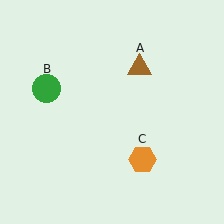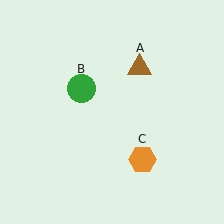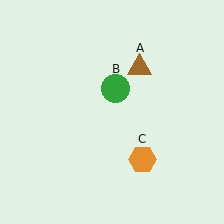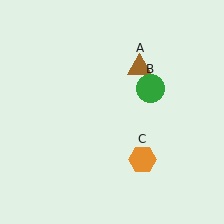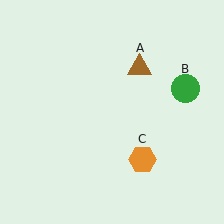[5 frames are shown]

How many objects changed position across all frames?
1 object changed position: green circle (object B).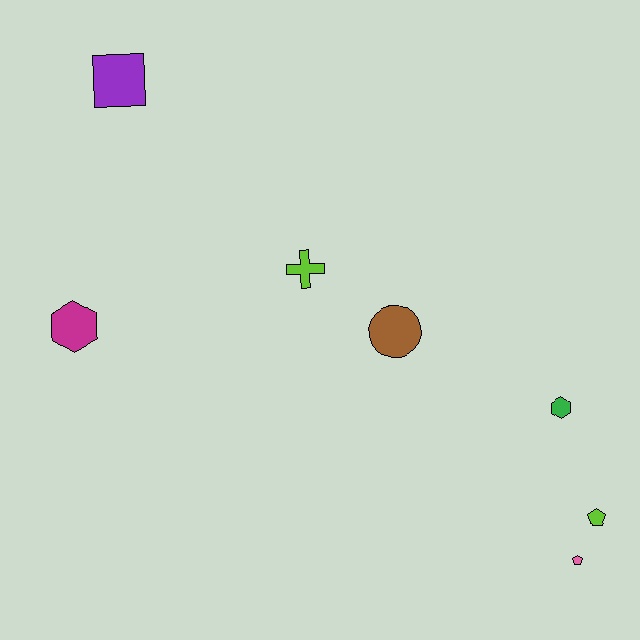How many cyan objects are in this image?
There are no cyan objects.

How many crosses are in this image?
There is 1 cross.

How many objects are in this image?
There are 7 objects.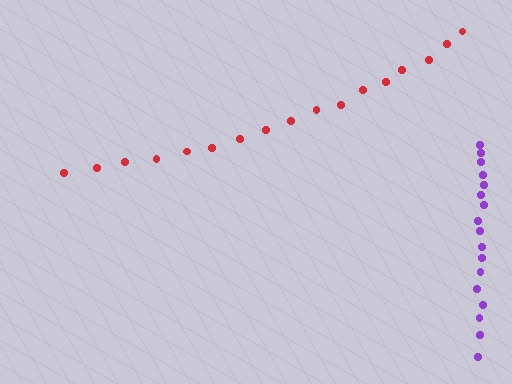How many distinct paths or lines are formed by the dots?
There are 2 distinct paths.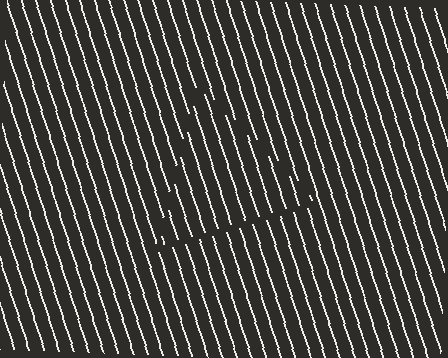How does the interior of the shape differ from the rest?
The interior of the shape contains the same grating, shifted by half a period — the contour is defined by the phase discontinuity where line-ends from the inner and outer gratings abut.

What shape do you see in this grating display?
An illusory triangle. The interior of the shape contains the same grating, shifted by half a period — the contour is defined by the phase discontinuity where line-ends from the inner and outer gratings abut.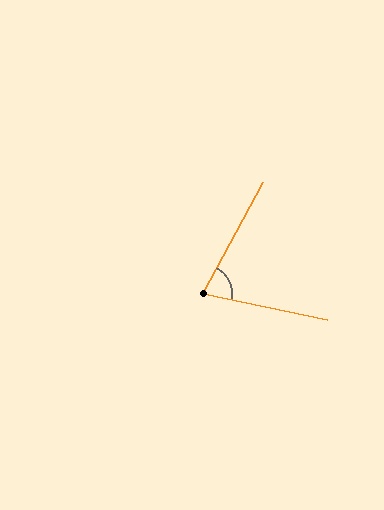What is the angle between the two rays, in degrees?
Approximately 73 degrees.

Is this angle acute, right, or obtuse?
It is acute.